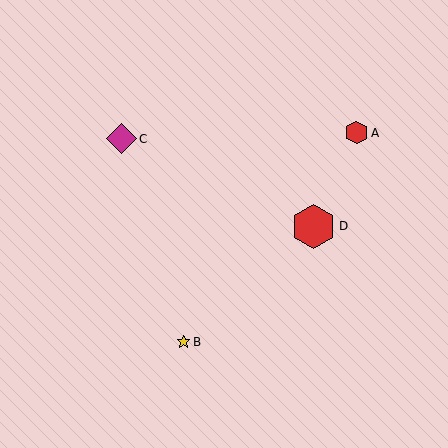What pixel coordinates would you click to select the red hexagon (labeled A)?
Click at (357, 133) to select the red hexagon A.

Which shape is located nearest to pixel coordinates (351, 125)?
The red hexagon (labeled A) at (357, 133) is nearest to that location.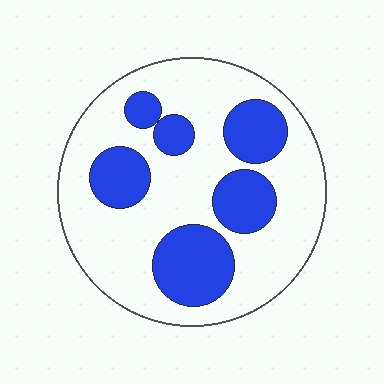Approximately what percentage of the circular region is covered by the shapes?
Approximately 30%.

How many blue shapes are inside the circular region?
6.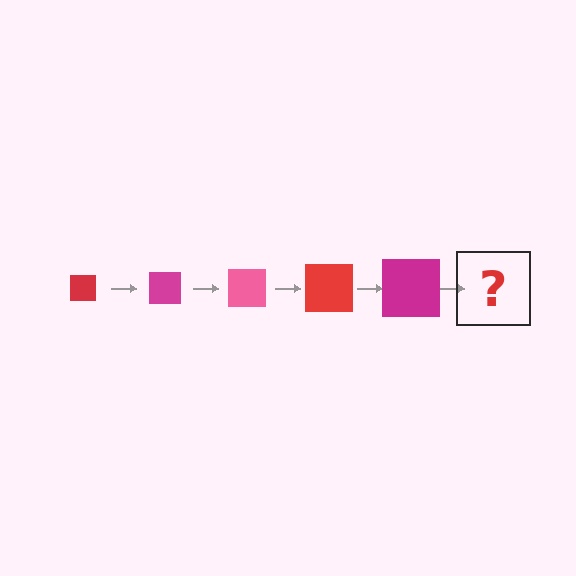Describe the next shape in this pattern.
It should be a pink square, larger than the previous one.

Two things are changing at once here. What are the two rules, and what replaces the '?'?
The two rules are that the square grows larger each step and the color cycles through red, magenta, and pink. The '?' should be a pink square, larger than the previous one.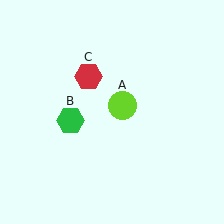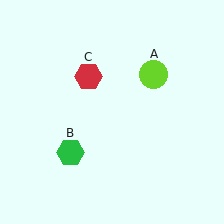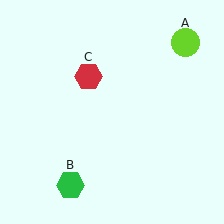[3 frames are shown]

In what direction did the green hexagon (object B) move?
The green hexagon (object B) moved down.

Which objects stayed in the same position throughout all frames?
Red hexagon (object C) remained stationary.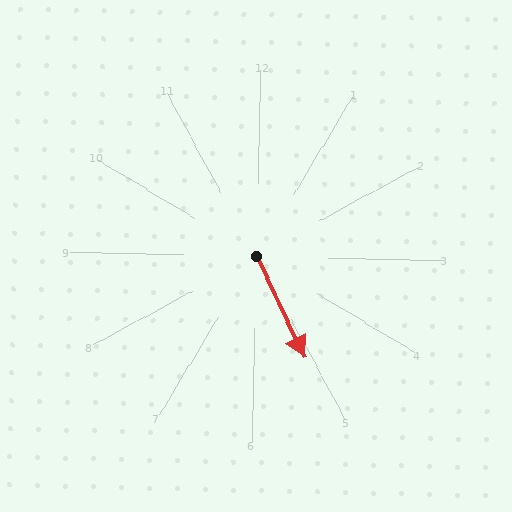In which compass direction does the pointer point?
Southeast.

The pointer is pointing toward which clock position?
Roughly 5 o'clock.